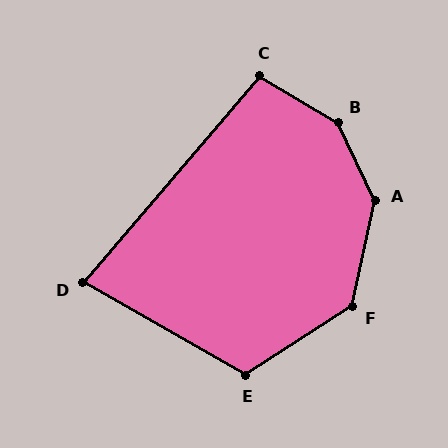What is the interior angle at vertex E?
Approximately 118 degrees (obtuse).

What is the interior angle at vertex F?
Approximately 135 degrees (obtuse).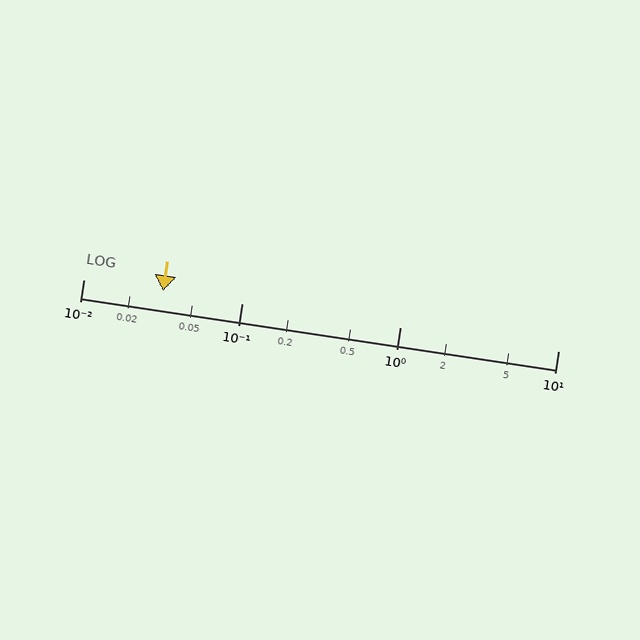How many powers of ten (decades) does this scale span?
The scale spans 3 decades, from 0.01 to 10.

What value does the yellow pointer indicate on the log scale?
The pointer indicates approximately 0.032.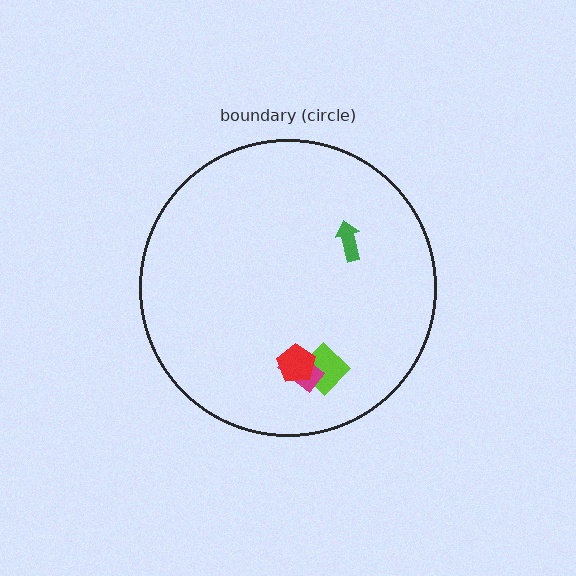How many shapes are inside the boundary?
4 inside, 0 outside.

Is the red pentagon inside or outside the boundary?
Inside.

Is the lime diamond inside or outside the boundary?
Inside.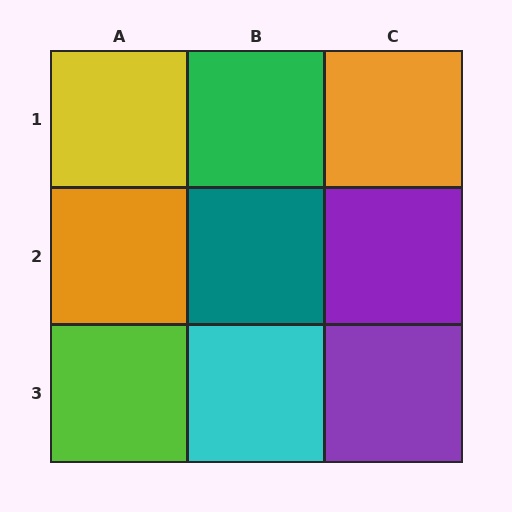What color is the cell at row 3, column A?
Lime.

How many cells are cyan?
1 cell is cyan.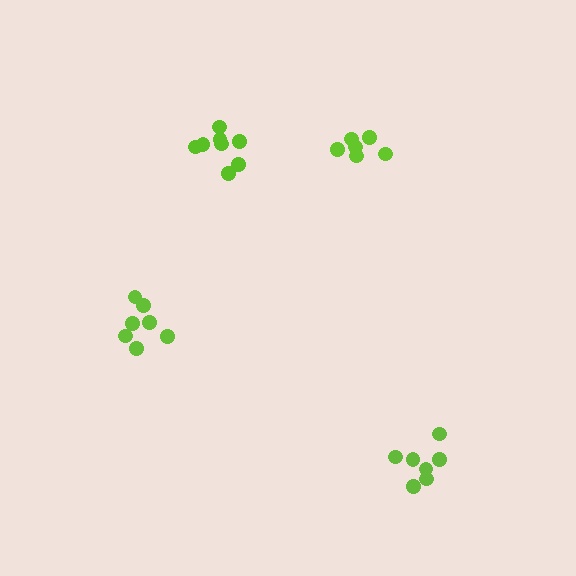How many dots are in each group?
Group 1: 8 dots, Group 2: 7 dots, Group 3: 7 dots, Group 4: 6 dots (28 total).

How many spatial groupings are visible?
There are 4 spatial groupings.